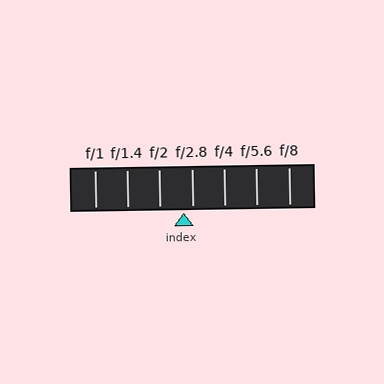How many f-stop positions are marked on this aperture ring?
There are 7 f-stop positions marked.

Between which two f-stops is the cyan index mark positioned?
The index mark is between f/2 and f/2.8.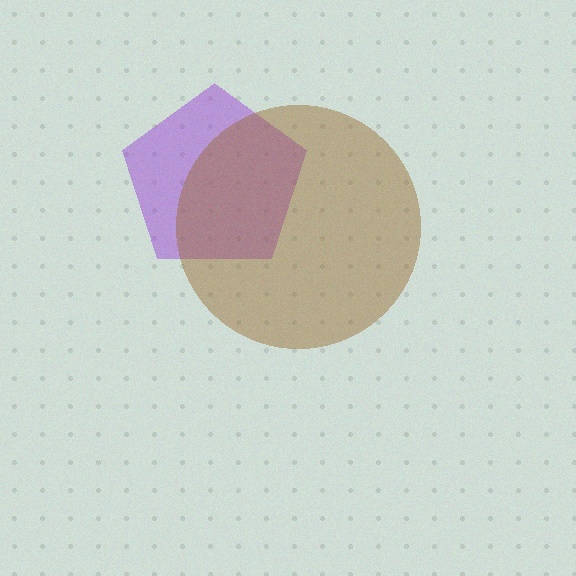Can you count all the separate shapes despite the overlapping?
Yes, there are 2 separate shapes.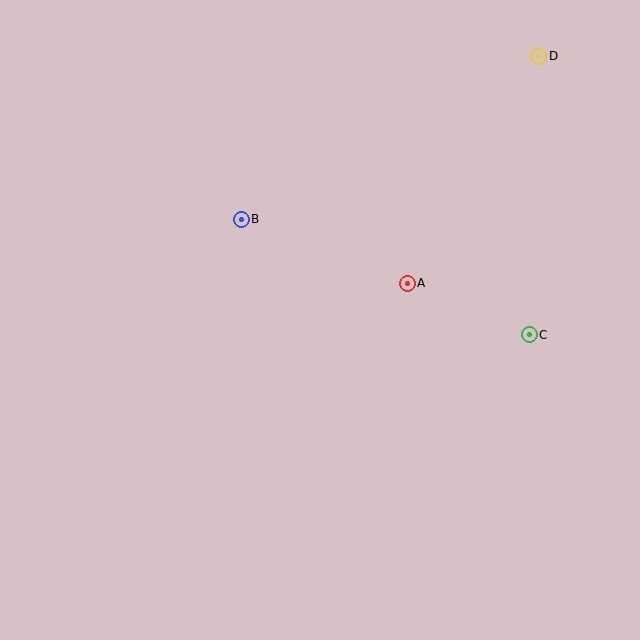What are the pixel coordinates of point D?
Point D is at (539, 56).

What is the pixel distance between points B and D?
The distance between B and D is 339 pixels.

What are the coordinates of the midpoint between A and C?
The midpoint between A and C is at (468, 309).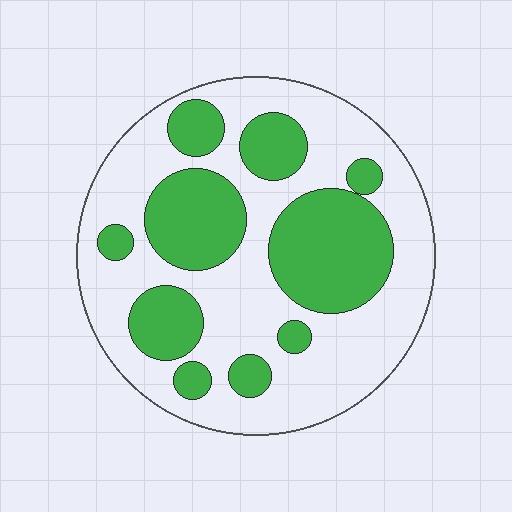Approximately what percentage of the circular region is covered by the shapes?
Approximately 35%.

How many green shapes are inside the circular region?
10.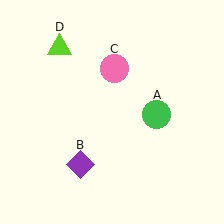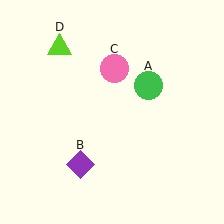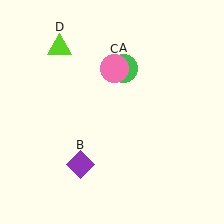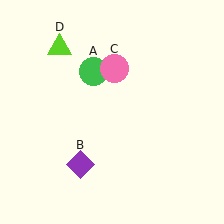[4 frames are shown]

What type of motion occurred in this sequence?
The green circle (object A) rotated counterclockwise around the center of the scene.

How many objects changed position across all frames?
1 object changed position: green circle (object A).